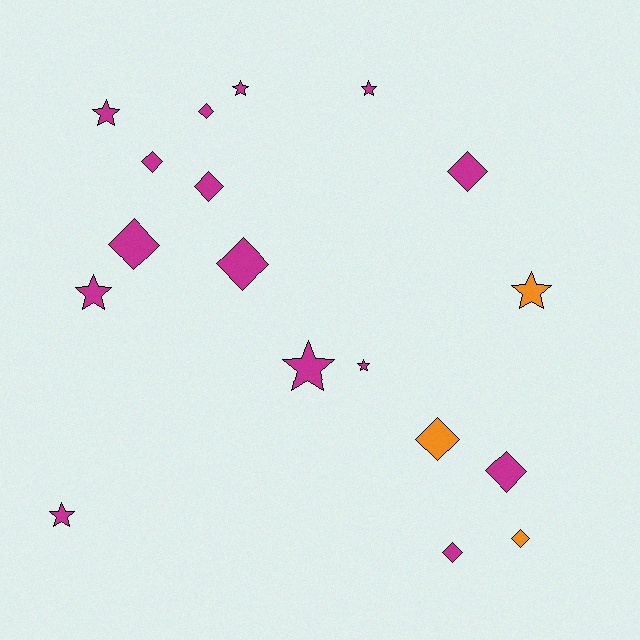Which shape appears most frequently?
Diamond, with 10 objects.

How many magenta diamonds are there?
There are 8 magenta diamonds.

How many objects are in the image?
There are 18 objects.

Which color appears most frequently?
Magenta, with 15 objects.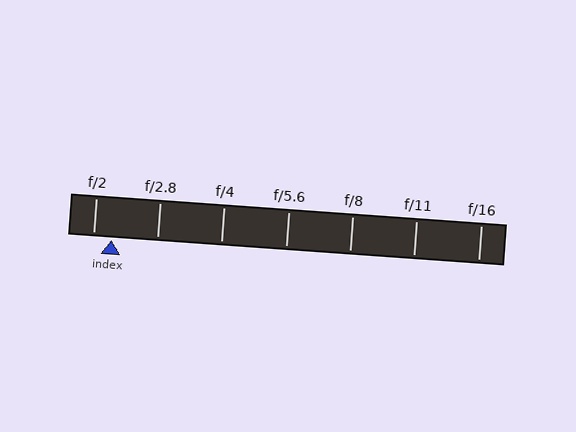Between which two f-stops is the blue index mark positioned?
The index mark is between f/2 and f/2.8.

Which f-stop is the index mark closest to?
The index mark is closest to f/2.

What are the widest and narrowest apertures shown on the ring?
The widest aperture shown is f/2 and the narrowest is f/16.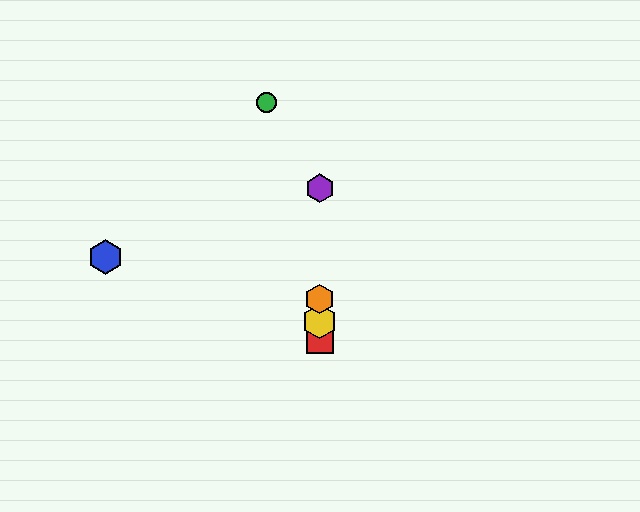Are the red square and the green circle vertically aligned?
No, the red square is at x≈320 and the green circle is at x≈266.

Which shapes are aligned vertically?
The red square, the yellow hexagon, the purple hexagon, the orange hexagon are aligned vertically.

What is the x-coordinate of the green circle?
The green circle is at x≈266.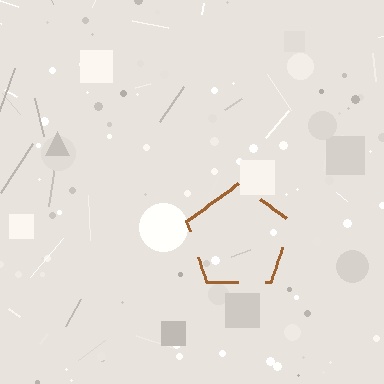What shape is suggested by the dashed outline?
The dashed outline suggests a pentagon.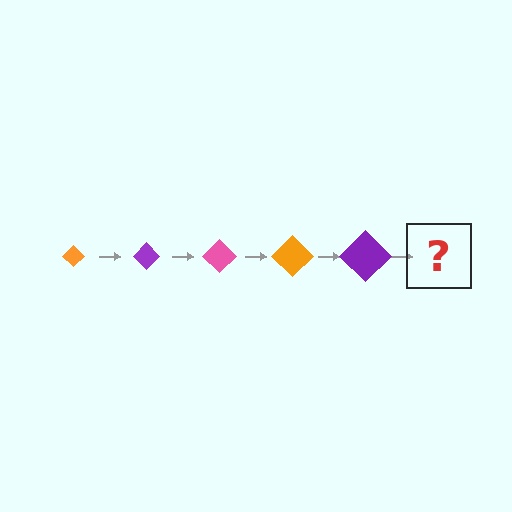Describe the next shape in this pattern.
It should be a pink diamond, larger than the previous one.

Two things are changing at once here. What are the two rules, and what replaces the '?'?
The two rules are that the diamond grows larger each step and the color cycles through orange, purple, and pink. The '?' should be a pink diamond, larger than the previous one.